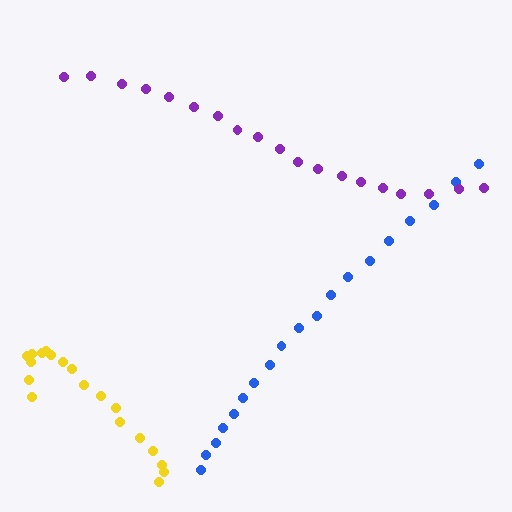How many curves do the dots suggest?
There are 3 distinct paths.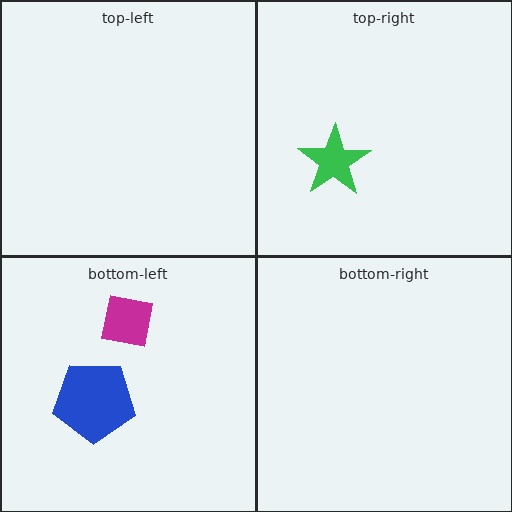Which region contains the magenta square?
The bottom-left region.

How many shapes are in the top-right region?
1.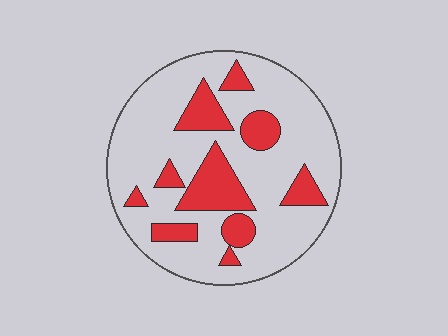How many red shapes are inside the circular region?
10.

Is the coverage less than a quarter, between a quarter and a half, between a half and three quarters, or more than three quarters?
Less than a quarter.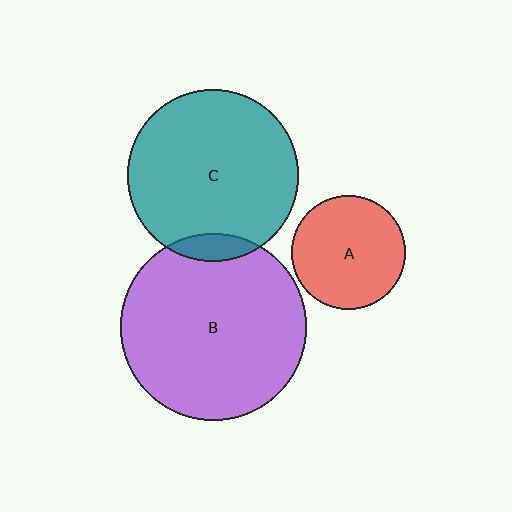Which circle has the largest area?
Circle B (purple).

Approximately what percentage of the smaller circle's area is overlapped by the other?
Approximately 10%.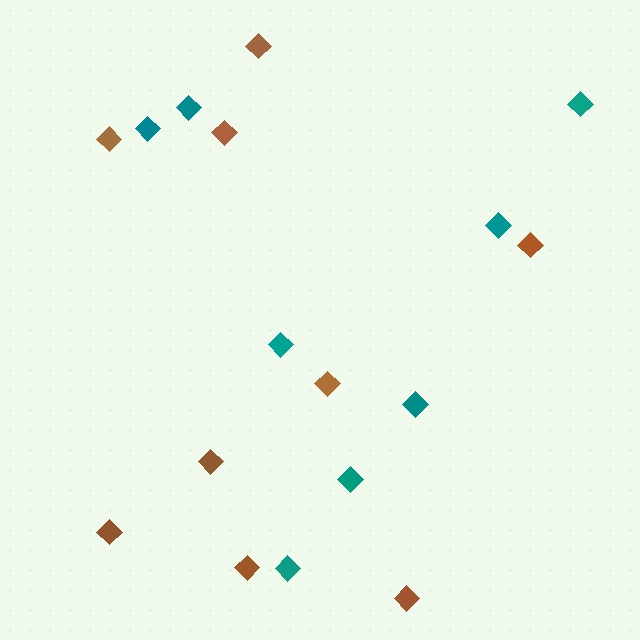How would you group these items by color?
There are 2 groups: one group of brown diamonds (9) and one group of teal diamonds (8).